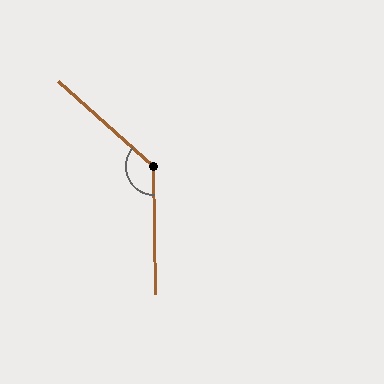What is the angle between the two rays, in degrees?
Approximately 133 degrees.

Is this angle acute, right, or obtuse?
It is obtuse.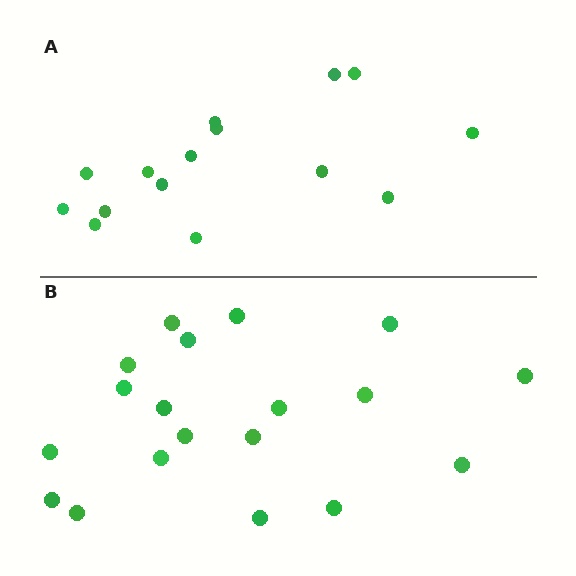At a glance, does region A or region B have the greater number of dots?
Region B (the bottom region) has more dots.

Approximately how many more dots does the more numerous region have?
Region B has about 4 more dots than region A.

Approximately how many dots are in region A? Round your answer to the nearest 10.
About 20 dots. (The exact count is 15, which rounds to 20.)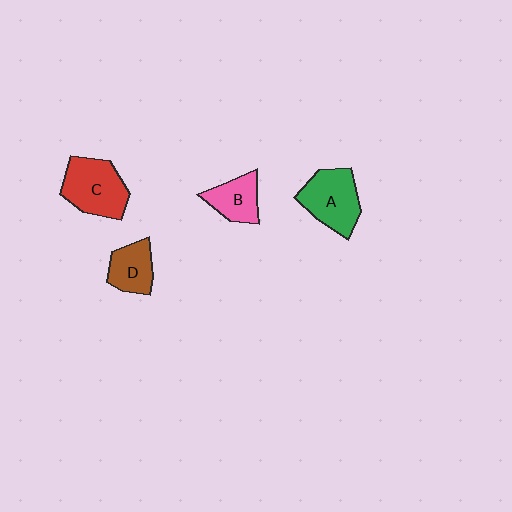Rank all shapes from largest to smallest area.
From largest to smallest: C (red), A (green), B (pink), D (brown).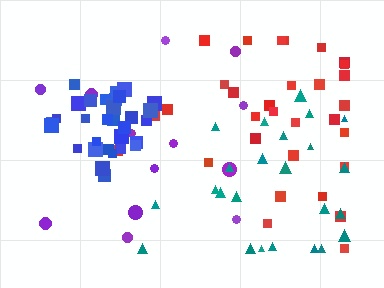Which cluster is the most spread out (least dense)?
Purple.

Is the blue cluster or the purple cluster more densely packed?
Blue.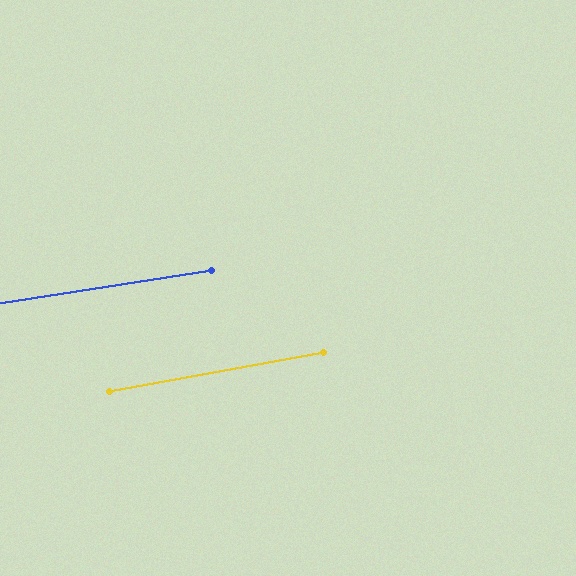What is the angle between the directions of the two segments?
Approximately 2 degrees.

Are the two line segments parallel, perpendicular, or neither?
Parallel — their directions differ by only 1.6°.